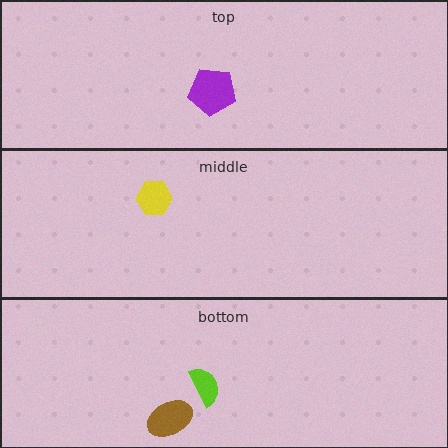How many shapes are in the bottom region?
2.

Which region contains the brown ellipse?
The bottom region.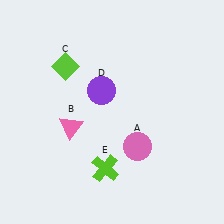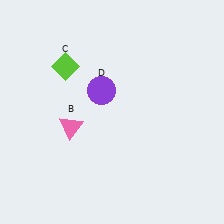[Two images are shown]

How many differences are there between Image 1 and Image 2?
There are 2 differences between the two images.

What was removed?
The lime cross (E), the pink circle (A) were removed in Image 2.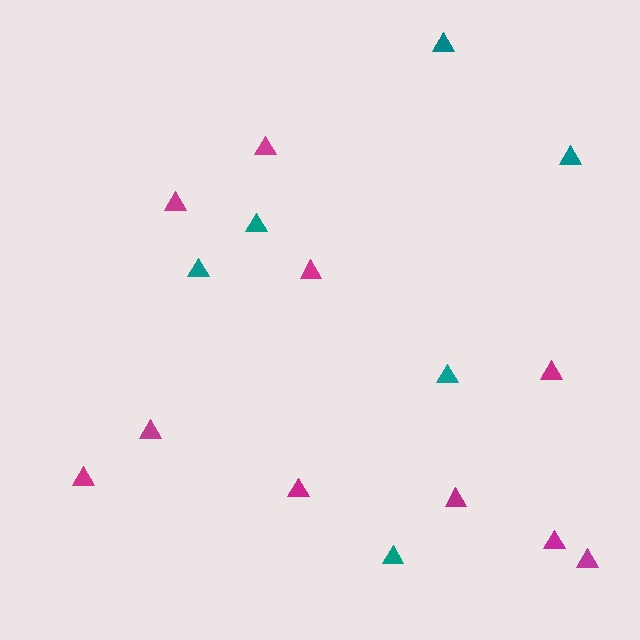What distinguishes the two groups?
There are 2 groups: one group of teal triangles (6) and one group of magenta triangles (10).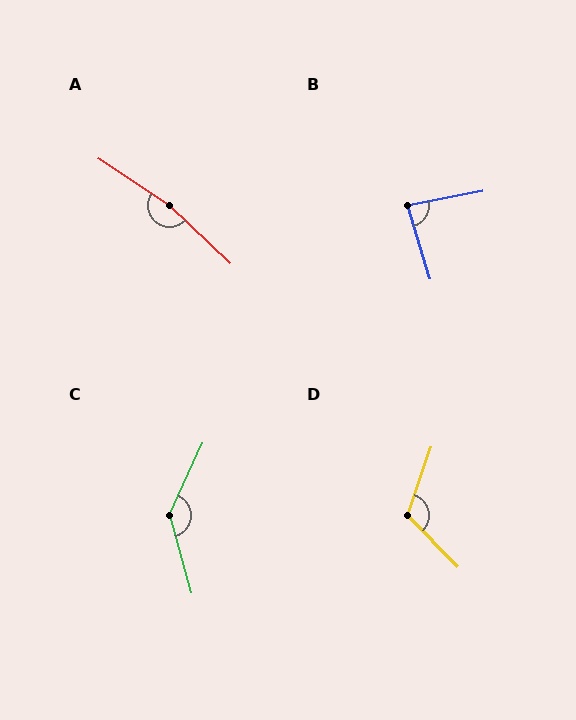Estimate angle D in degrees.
Approximately 117 degrees.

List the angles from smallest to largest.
B (83°), D (117°), C (140°), A (170°).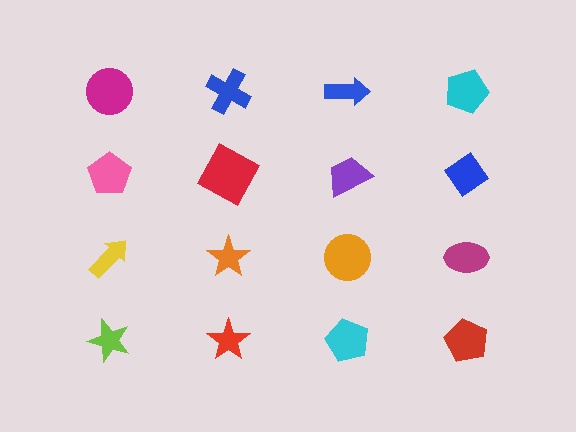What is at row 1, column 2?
A blue cross.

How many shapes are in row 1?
4 shapes.